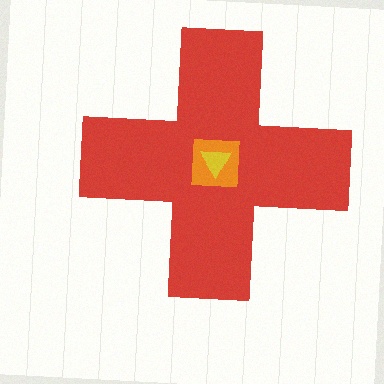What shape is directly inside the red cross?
The orange square.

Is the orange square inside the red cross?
Yes.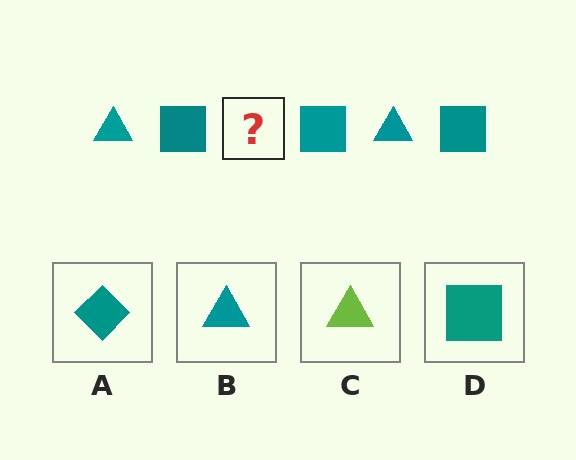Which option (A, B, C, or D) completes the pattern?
B.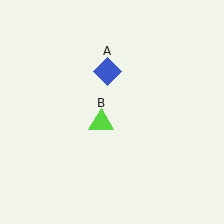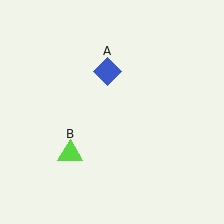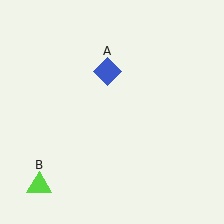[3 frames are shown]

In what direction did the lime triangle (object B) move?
The lime triangle (object B) moved down and to the left.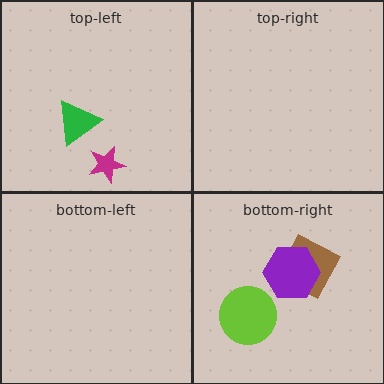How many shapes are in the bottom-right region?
3.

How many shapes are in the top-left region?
2.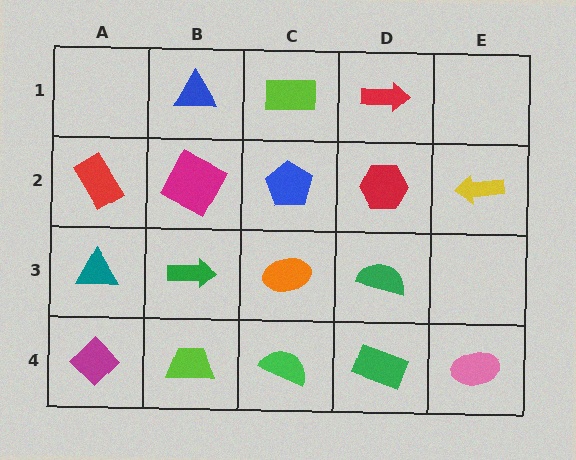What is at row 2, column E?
A yellow arrow.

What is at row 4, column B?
A lime trapezoid.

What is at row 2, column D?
A red hexagon.